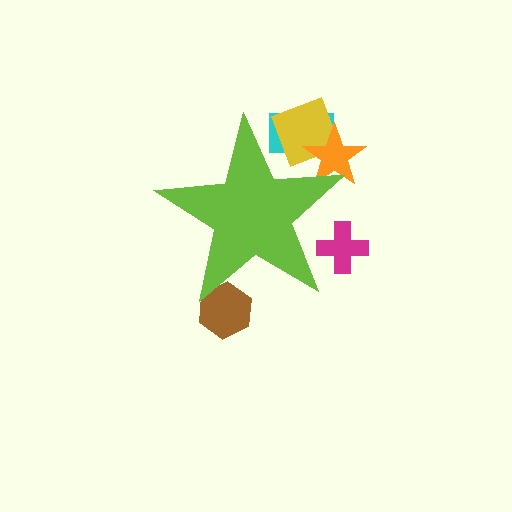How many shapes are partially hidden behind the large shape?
6 shapes are partially hidden.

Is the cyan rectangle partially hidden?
Yes, the cyan rectangle is partially hidden behind the lime star.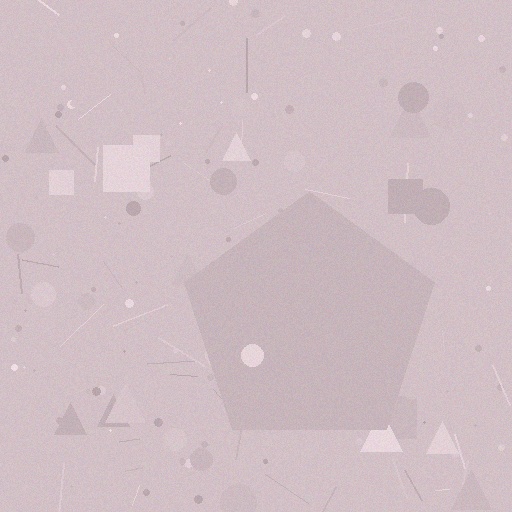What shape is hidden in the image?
A pentagon is hidden in the image.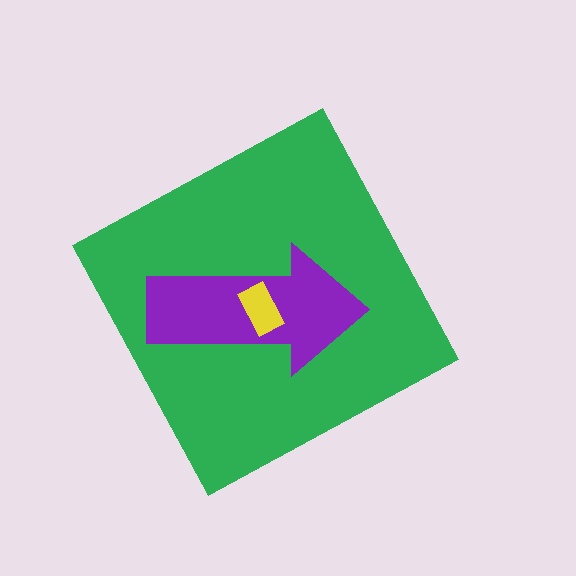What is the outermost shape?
The green diamond.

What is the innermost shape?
The yellow rectangle.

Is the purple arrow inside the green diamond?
Yes.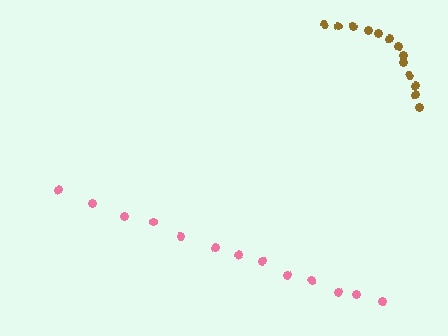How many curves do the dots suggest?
There are 2 distinct paths.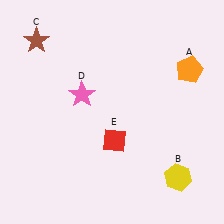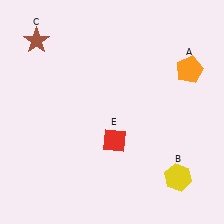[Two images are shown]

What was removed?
The pink star (D) was removed in Image 2.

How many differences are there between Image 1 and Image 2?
There is 1 difference between the two images.